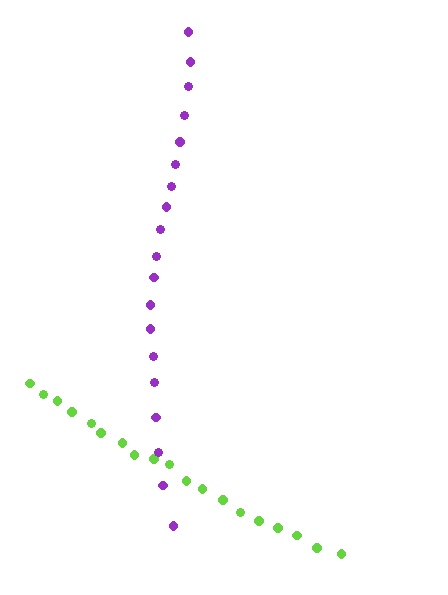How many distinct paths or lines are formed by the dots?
There are 2 distinct paths.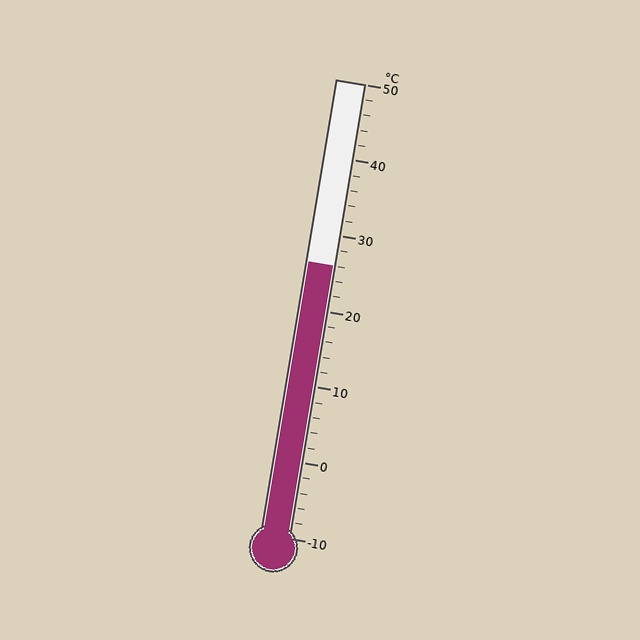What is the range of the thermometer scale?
The thermometer scale ranges from -10°C to 50°C.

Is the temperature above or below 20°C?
The temperature is above 20°C.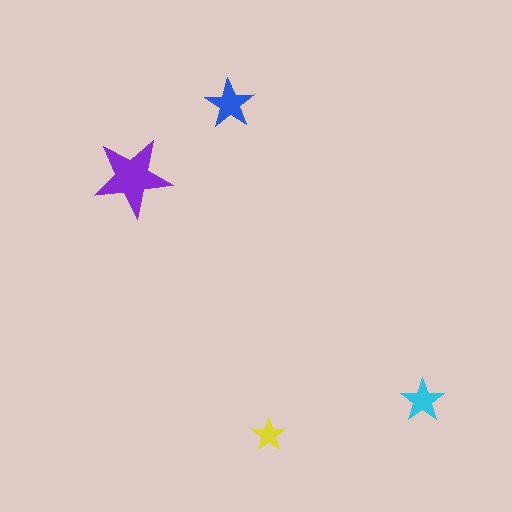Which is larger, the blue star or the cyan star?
The blue one.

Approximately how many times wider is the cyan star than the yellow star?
About 1.5 times wider.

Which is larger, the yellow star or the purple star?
The purple one.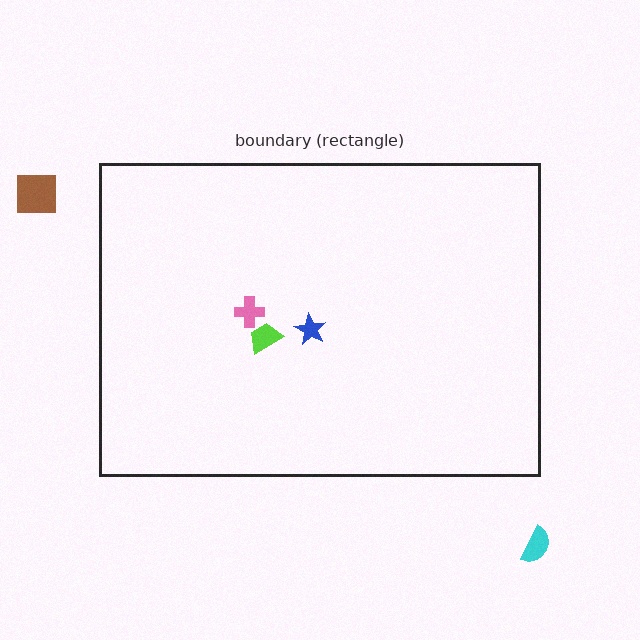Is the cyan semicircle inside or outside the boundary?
Outside.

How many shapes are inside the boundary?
3 inside, 2 outside.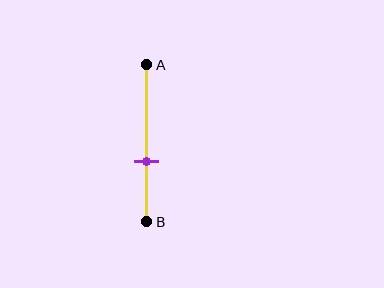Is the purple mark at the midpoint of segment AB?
No, the mark is at about 60% from A, not at the 50% midpoint.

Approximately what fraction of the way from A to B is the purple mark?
The purple mark is approximately 60% of the way from A to B.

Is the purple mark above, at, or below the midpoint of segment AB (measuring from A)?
The purple mark is below the midpoint of segment AB.